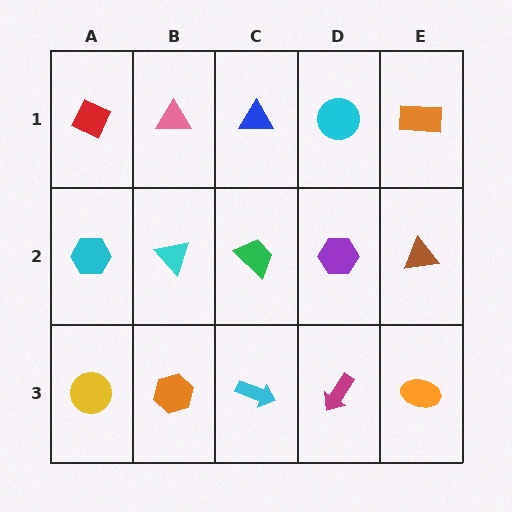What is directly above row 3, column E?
A brown triangle.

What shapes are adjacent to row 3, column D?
A purple hexagon (row 2, column D), a cyan arrow (row 3, column C), an orange ellipse (row 3, column E).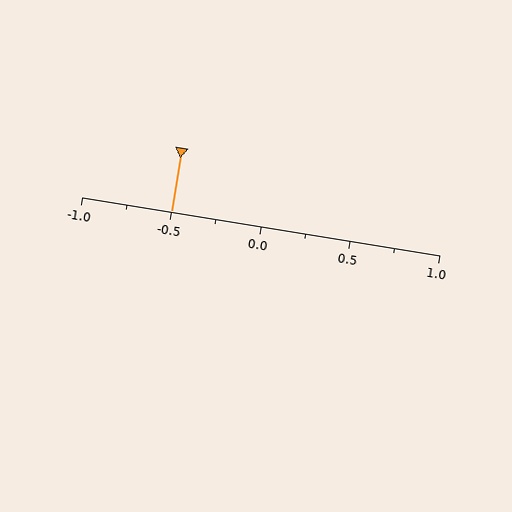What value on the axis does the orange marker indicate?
The marker indicates approximately -0.5.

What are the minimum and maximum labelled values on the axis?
The axis runs from -1.0 to 1.0.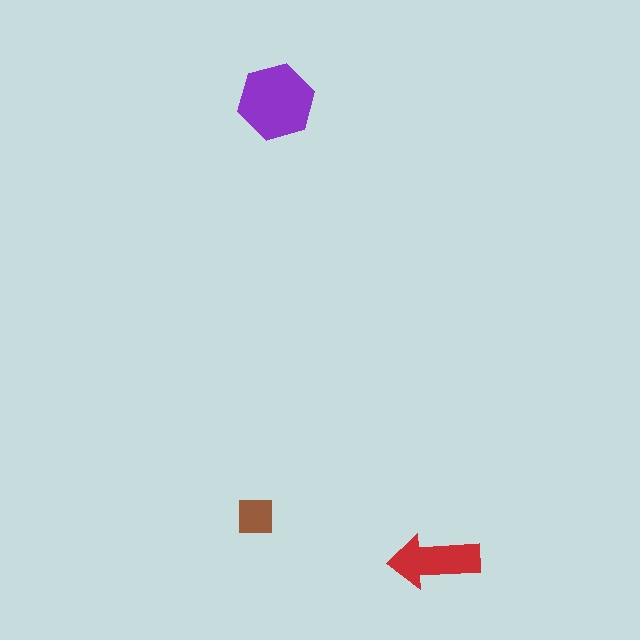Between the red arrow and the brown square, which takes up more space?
The red arrow.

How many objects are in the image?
There are 3 objects in the image.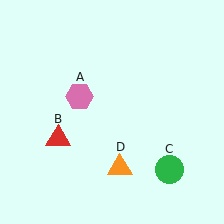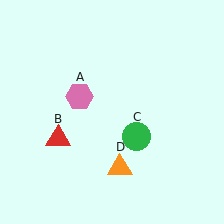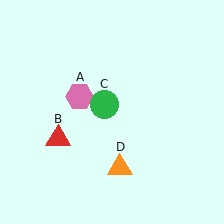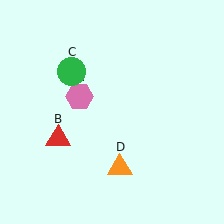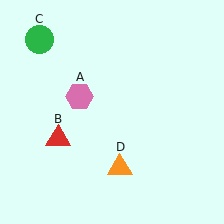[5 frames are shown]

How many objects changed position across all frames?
1 object changed position: green circle (object C).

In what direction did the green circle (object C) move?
The green circle (object C) moved up and to the left.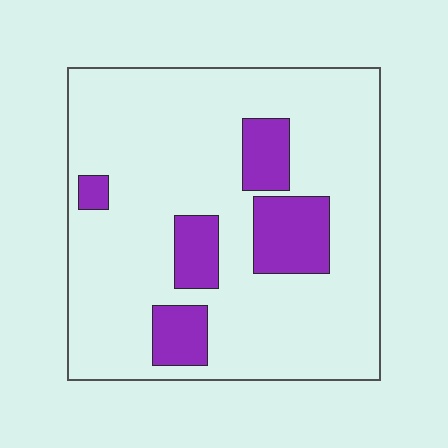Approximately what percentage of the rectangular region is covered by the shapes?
Approximately 20%.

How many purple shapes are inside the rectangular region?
5.